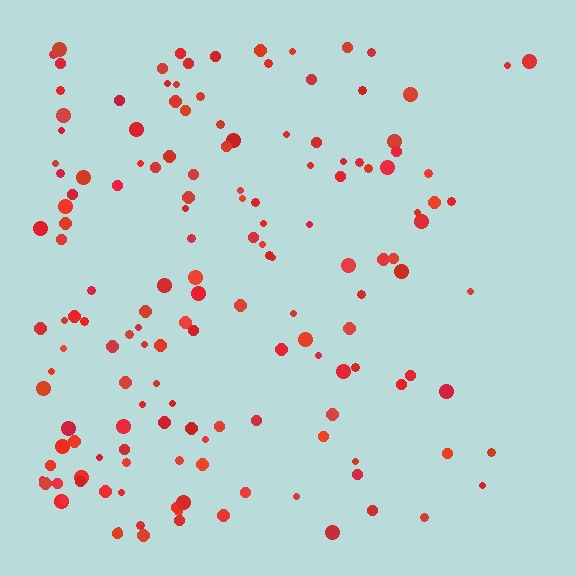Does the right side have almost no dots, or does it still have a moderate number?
Still a moderate number, just noticeably fewer than the left.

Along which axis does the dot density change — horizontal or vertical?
Horizontal.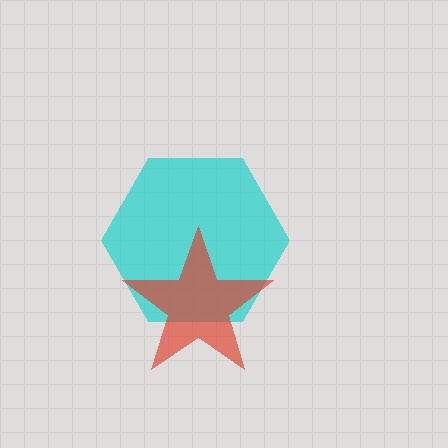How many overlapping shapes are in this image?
There are 2 overlapping shapes in the image.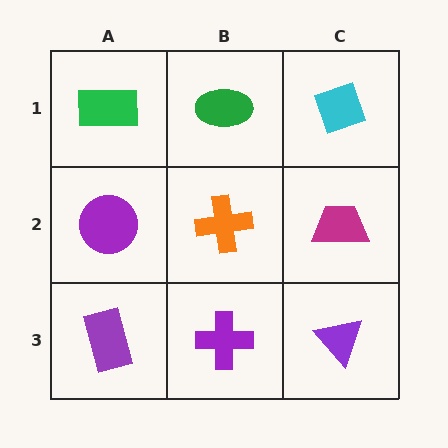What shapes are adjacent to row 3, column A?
A purple circle (row 2, column A), a purple cross (row 3, column B).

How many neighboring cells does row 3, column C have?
2.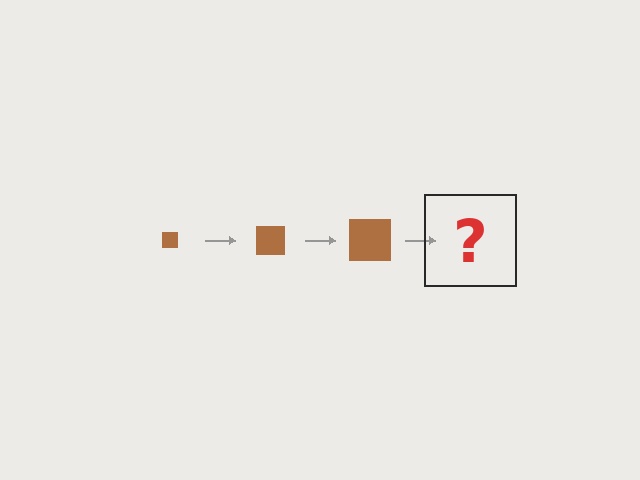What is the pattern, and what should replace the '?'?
The pattern is that the square gets progressively larger each step. The '?' should be a brown square, larger than the previous one.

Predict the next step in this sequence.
The next step is a brown square, larger than the previous one.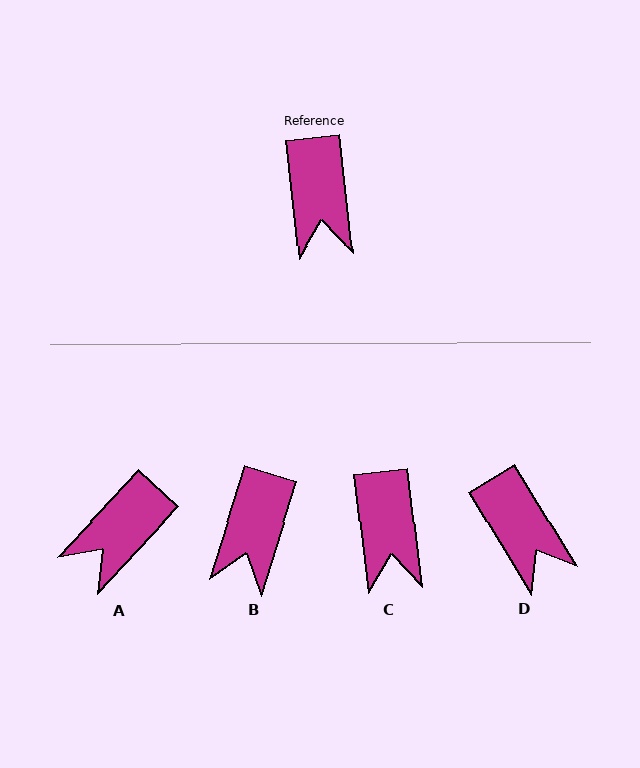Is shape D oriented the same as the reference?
No, it is off by about 25 degrees.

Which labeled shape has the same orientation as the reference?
C.